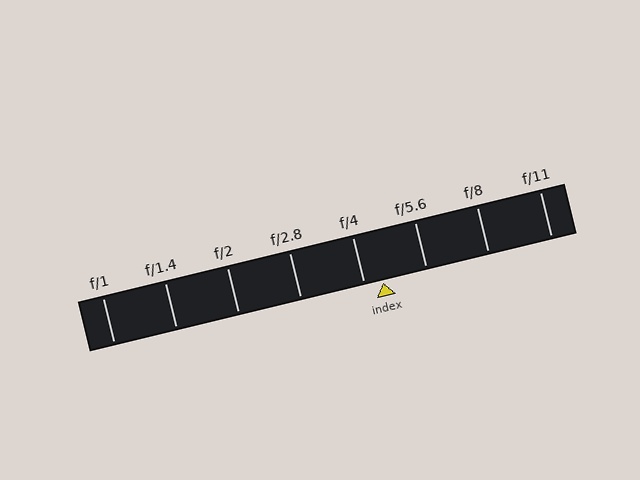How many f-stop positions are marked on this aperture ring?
There are 8 f-stop positions marked.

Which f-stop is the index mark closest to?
The index mark is closest to f/4.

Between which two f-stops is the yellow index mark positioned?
The index mark is between f/4 and f/5.6.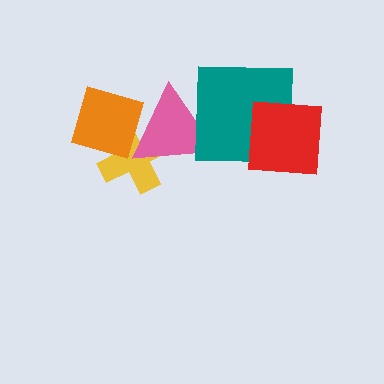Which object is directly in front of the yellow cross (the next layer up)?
The pink triangle is directly in front of the yellow cross.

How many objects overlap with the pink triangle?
3 objects overlap with the pink triangle.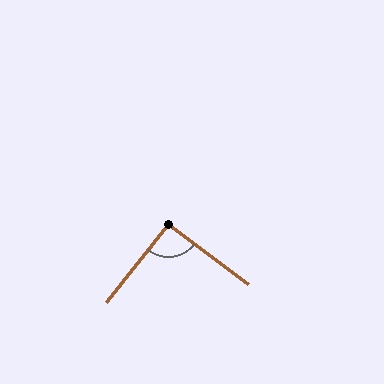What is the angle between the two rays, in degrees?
Approximately 92 degrees.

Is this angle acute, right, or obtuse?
It is approximately a right angle.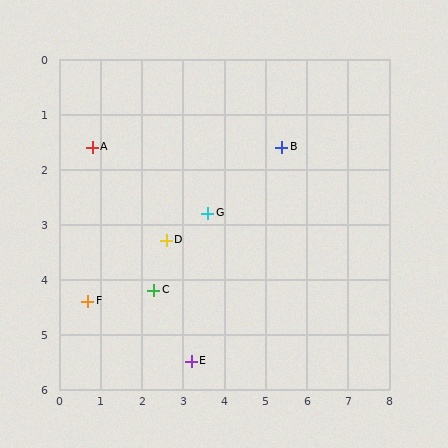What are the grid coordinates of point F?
Point F is at approximately (0.7, 4.4).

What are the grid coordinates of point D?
Point D is at approximately (2.6, 3.3).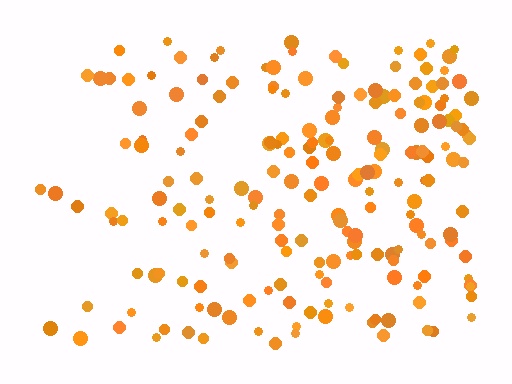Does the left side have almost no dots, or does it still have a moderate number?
Still a moderate number, just noticeably fewer than the right.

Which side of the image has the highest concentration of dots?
The right.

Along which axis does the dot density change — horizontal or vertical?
Horizontal.